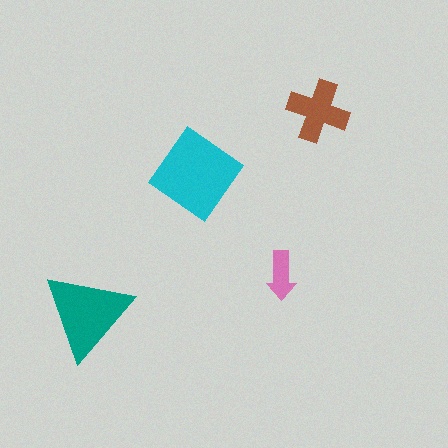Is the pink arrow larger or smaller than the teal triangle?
Smaller.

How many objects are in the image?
There are 4 objects in the image.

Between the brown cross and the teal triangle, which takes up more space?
The teal triangle.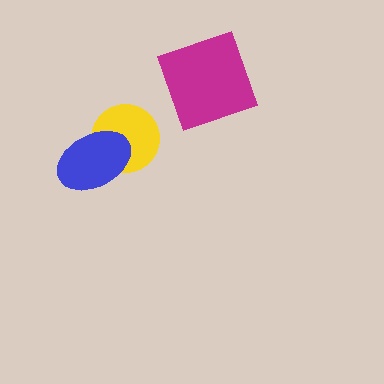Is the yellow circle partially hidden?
Yes, it is partially covered by another shape.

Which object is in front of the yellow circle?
The blue ellipse is in front of the yellow circle.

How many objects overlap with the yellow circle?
1 object overlaps with the yellow circle.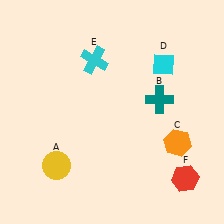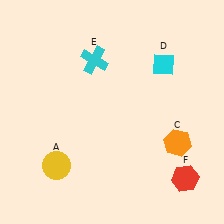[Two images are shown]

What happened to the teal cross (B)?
The teal cross (B) was removed in Image 2. It was in the top-right area of Image 1.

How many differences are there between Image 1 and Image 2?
There is 1 difference between the two images.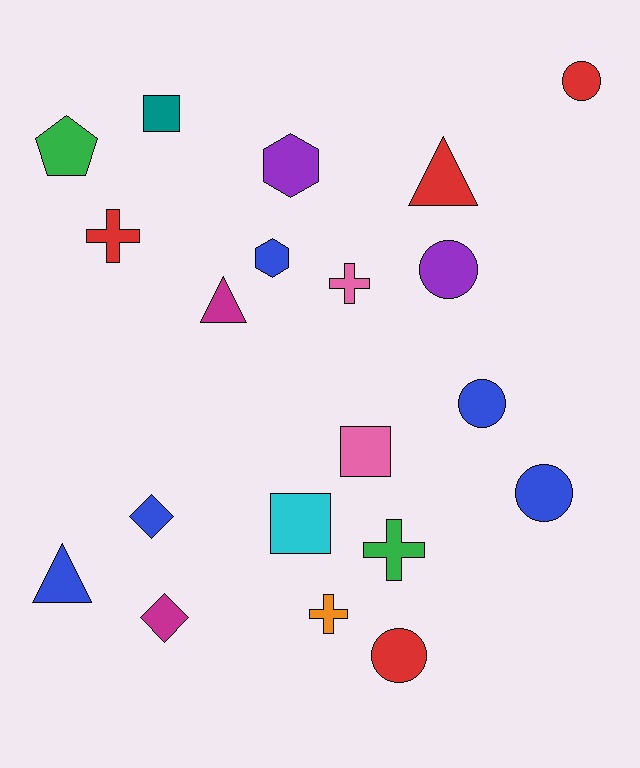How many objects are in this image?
There are 20 objects.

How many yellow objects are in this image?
There are no yellow objects.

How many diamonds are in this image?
There are 2 diamonds.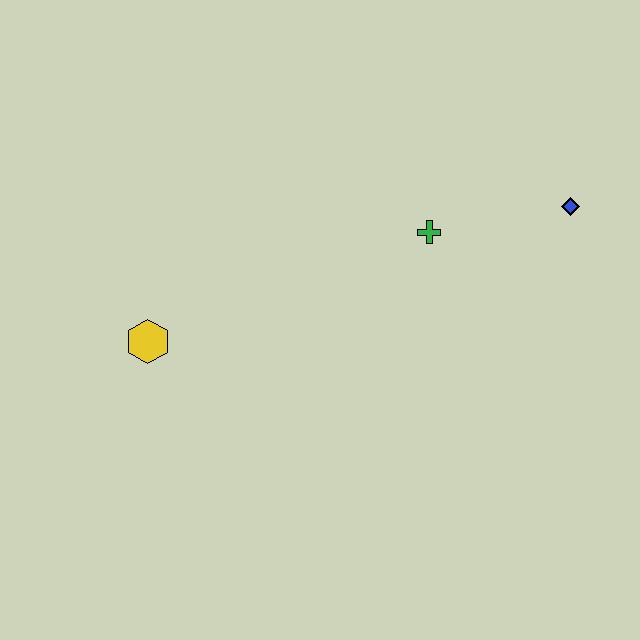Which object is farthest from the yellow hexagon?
The blue diamond is farthest from the yellow hexagon.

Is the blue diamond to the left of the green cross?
No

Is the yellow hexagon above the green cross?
No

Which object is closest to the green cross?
The blue diamond is closest to the green cross.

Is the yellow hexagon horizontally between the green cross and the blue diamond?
No